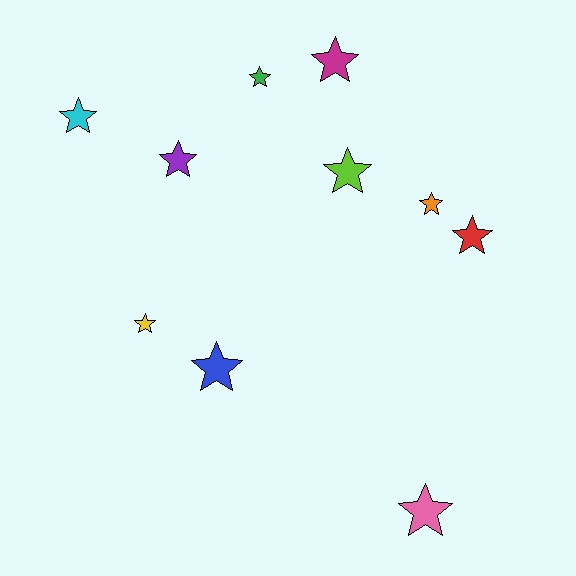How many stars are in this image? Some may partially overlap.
There are 10 stars.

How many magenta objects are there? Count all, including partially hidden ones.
There is 1 magenta object.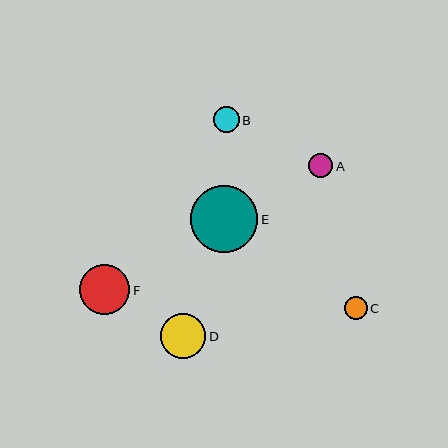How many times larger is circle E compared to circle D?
Circle E is approximately 1.5 times the size of circle D.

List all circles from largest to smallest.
From largest to smallest: E, F, D, B, A, C.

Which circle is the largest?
Circle E is the largest with a size of approximately 67 pixels.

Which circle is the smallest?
Circle C is the smallest with a size of approximately 22 pixels.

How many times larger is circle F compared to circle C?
Circle F is approximately 2.2 times the size of circle C.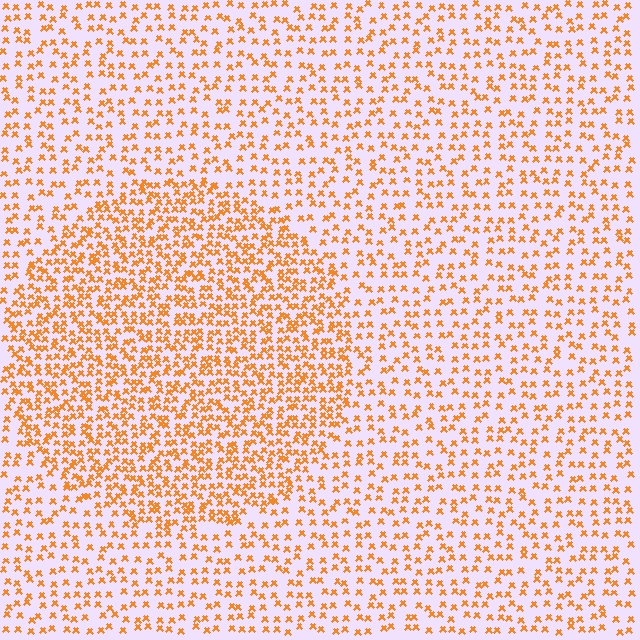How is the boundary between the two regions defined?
The boundary is defined by a change in element density (approximately 1.9x ratio). All elements are the same color, size, and shape.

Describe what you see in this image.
The image contains small orange elements arranged at two different densities. A circle-shaped region is visible where the elements are more densely packed than the surrounding area.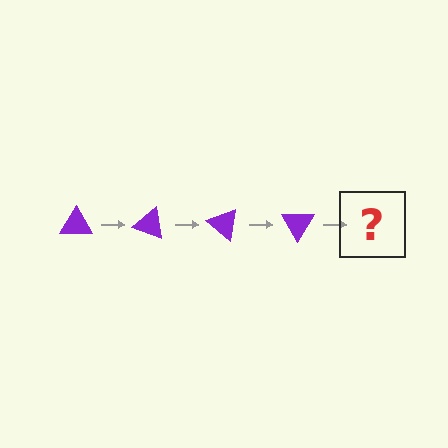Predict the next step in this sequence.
The next step is a purple triangle rotated 80 degrees.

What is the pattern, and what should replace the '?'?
The pattern is that the triangle rotates 20 degrees each step. The '?' should be a purple triangle rotated 80 degrees.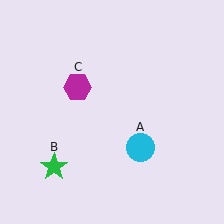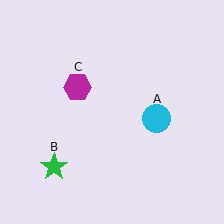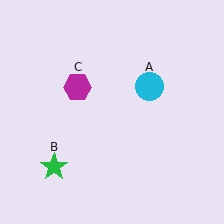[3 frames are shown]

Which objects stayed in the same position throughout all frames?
Green star (object B) and magenta hexagon (object C) remained stationary.